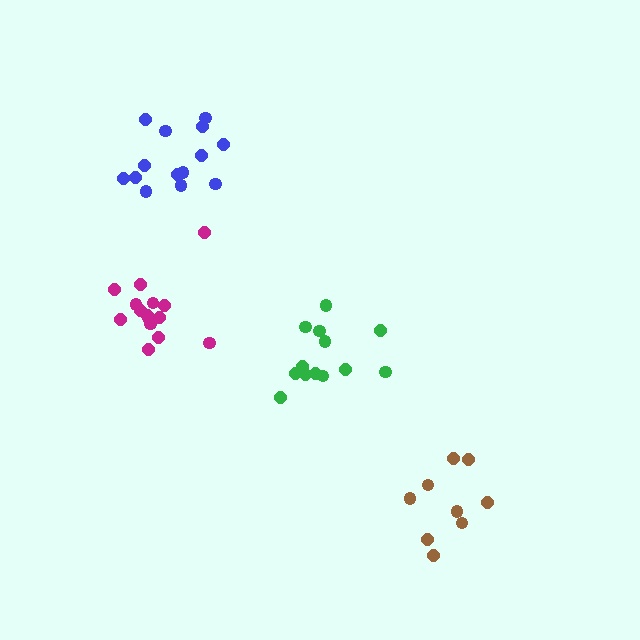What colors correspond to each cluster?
The clusters are colored: blue, brown, green, magenta.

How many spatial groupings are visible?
There are 4 spatial groupings.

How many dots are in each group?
Group 1: 14 dots, Group 2: 9 dots, Group 3: 13 dots, Group 4: 15 dots (51 total).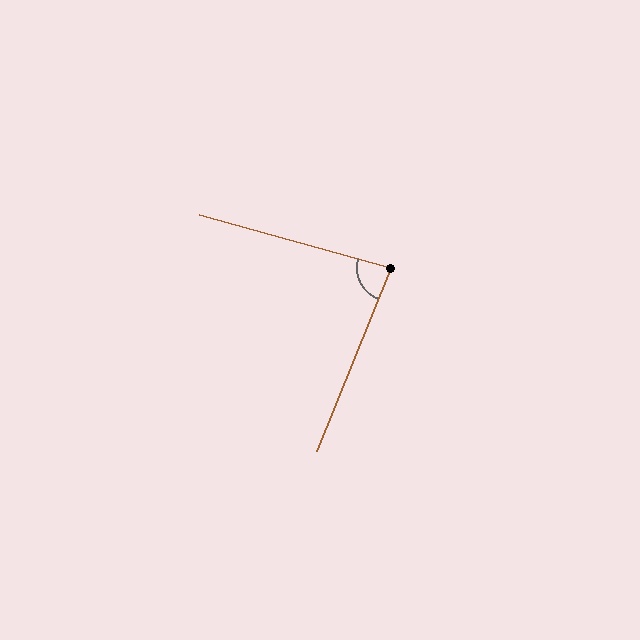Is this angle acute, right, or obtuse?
It is acute.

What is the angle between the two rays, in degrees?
Approximately 83 degrees.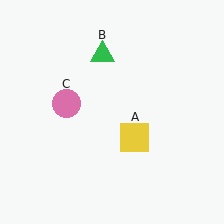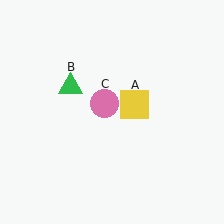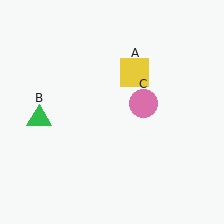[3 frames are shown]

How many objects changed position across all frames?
3 objects changed position: yellow square (object A), green triangle (object B), pink circle (object C).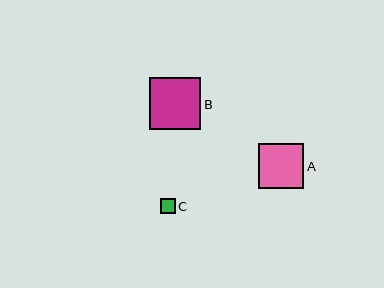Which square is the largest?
Square B is the largest with a size of approximately 51 pixels.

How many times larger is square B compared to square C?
Square B is approximately 3.4 times the size of square C.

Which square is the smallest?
Square C is the smallest with a size of approximately 15 pixels.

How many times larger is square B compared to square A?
Square B is approximately 1.1 times the size of square A.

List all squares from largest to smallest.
From largest to smallest: B, A, C.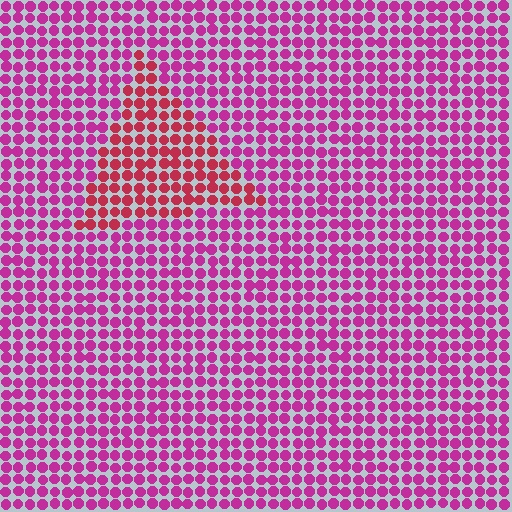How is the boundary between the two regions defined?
The boundary is defined purely by a slight shift in hue (about 32 degrees). Spacing, size, and orientation are identical on both sides.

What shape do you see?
I see a triangle.